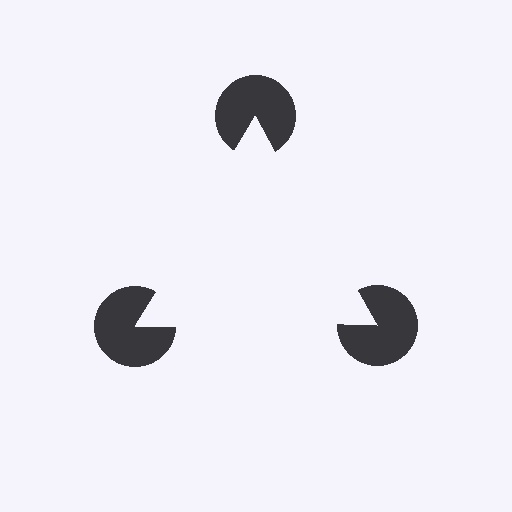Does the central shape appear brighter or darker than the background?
It typically appears slightly brighter than the background, even though no actual brightness change is drawn.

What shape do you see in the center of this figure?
An illusory triangle — its edges are inferred from the aligned wedge cuts in the pac-man discs, not physically drawn.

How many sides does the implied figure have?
3 sides.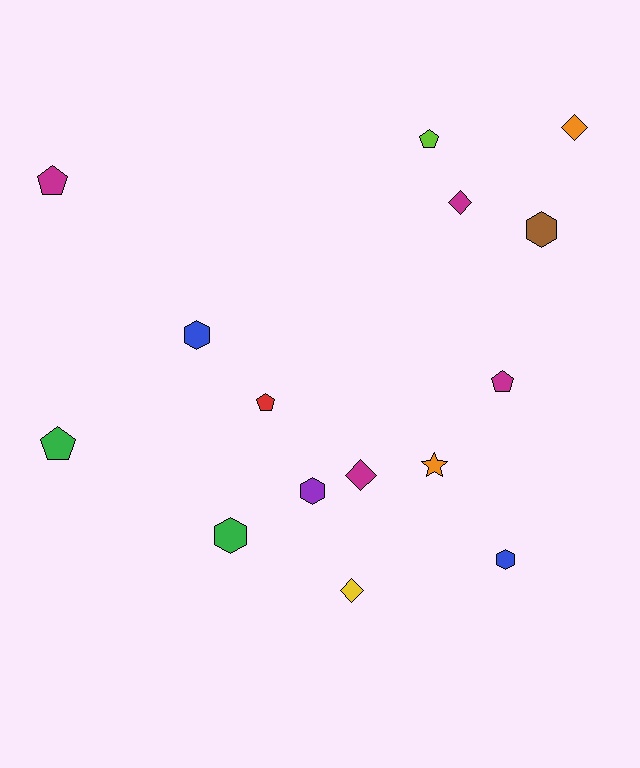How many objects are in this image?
There are 15 objects.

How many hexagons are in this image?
There are 5 hexagons.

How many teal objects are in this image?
There are no teal objects.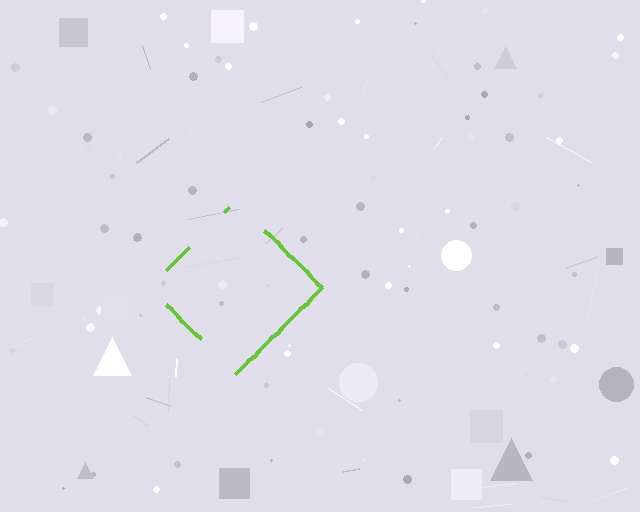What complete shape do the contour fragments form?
The contour fragments form a diamond.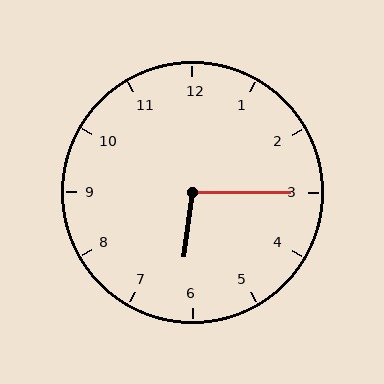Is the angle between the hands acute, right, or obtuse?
It is obtuse.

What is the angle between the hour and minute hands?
Approximately 98 degrees.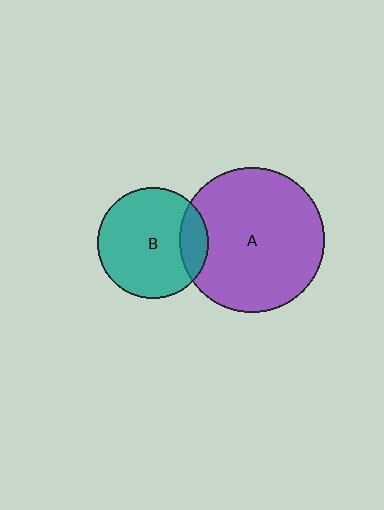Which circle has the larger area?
Circle A (purple).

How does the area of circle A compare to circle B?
Approximately 1.7 times.